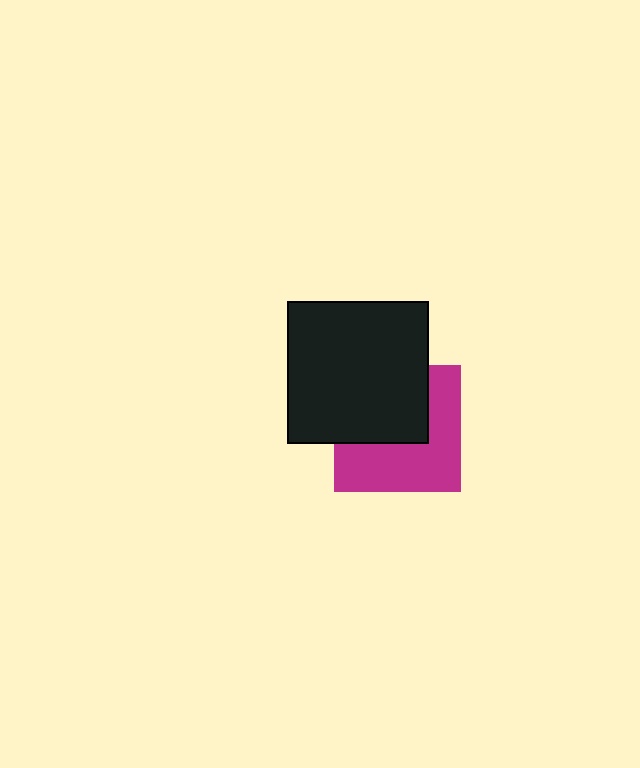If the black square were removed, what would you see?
You would see the complete magenta square.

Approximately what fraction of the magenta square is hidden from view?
Roughly 46% of the magenta square is hidden behind the black square.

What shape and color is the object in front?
The object in front is a black square.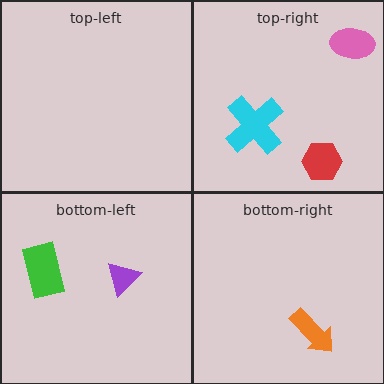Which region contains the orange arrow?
The bottom-right region.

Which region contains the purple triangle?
The bottom-left region.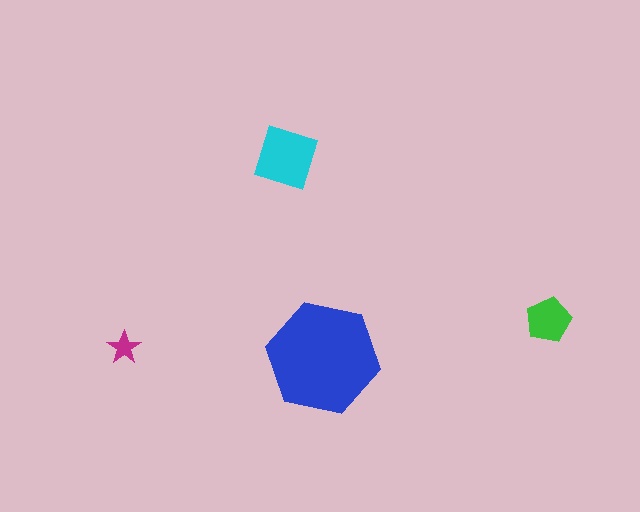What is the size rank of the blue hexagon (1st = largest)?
1st.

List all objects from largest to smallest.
The blue hexagon, the cyan diamond, the green pentagon, the magenta star.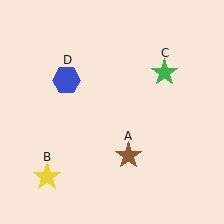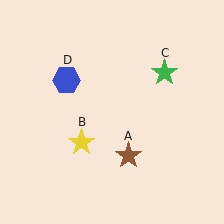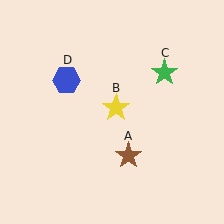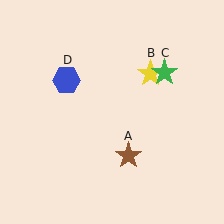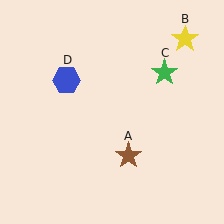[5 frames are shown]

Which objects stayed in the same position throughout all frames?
Brown star (object A) and green star (object C) and blue hexagon (object D) remained stationary.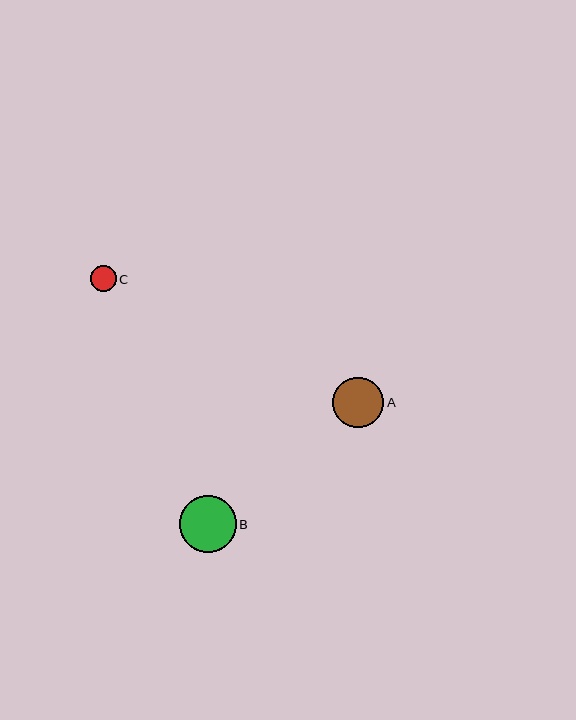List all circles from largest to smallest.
From largest to smallest: B, A, C.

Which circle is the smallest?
Circle C is the smallest with a size of approximately 25 pixels.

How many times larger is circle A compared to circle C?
Circle A is approximately 2.0 times the size of circle C.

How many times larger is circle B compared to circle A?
Circle B is approximately 1.1 times the size of circle A.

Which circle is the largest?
Circle B is the largest with a size of approximately 56 pixels.